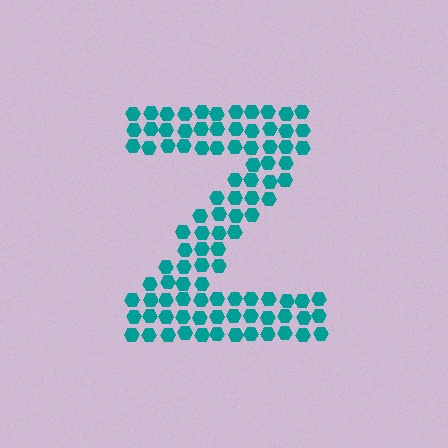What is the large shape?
The large shape is the letter Z.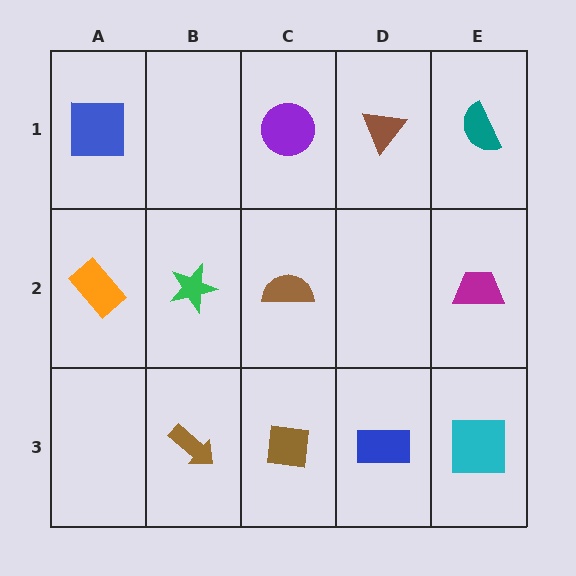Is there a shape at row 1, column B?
No, that cell is empty.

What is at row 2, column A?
An orange rectangle.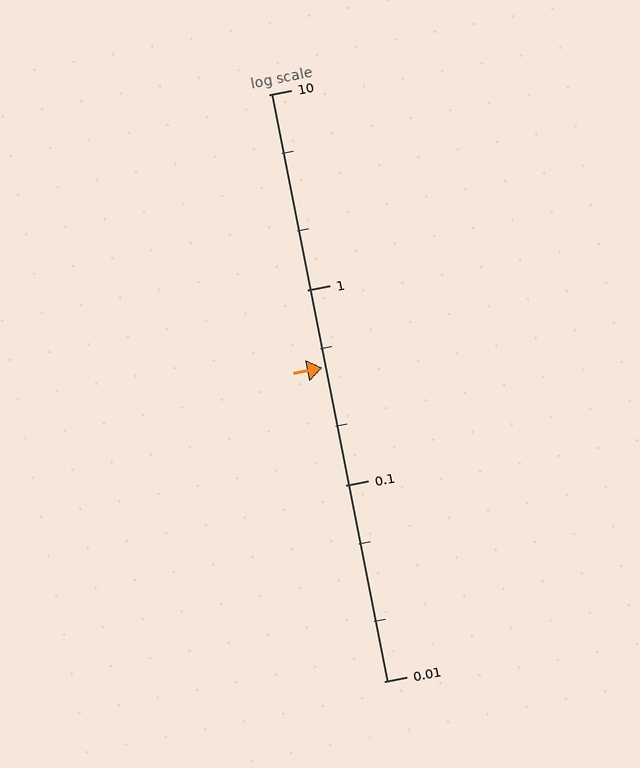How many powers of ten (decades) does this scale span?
The scale spans 3 decades, from 0.01 to 10.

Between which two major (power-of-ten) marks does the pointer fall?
The pointer is between 0.1 and 1.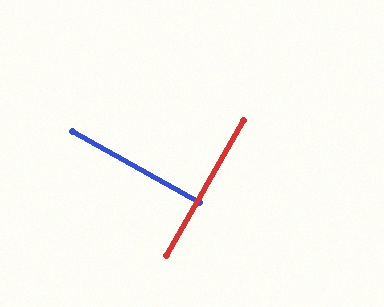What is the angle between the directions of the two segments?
Approximately 90 degrees.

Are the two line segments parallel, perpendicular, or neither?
Perpendicular — they meet at approximately 90°.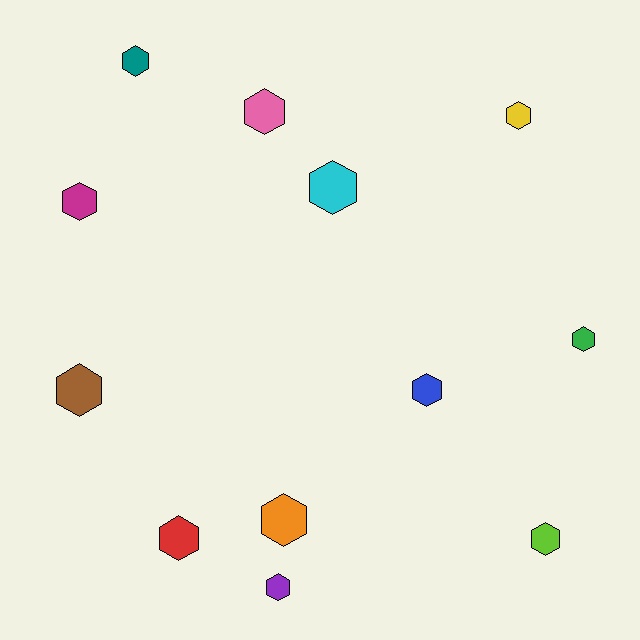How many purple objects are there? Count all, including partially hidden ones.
There is 1 purple object.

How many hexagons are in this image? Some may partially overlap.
There are 12 hexagons.